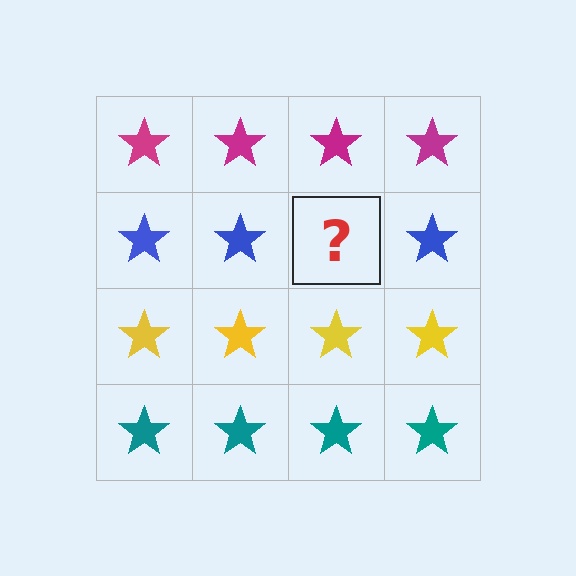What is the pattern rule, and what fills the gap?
The rule is that each row has a consistent color. The gap should be filled with a blue star.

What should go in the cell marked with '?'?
The missing cell should contain a blue star.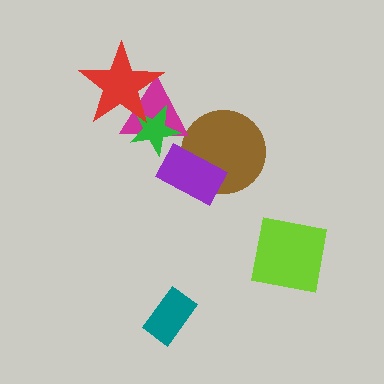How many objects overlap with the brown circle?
1 object overlaps with the brown circle.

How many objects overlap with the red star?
2 objects overlap with the red star.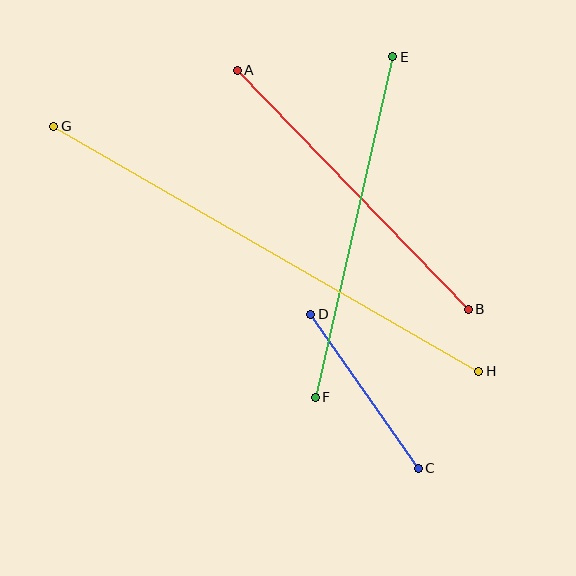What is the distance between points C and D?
The distance is approximately 188 pixels.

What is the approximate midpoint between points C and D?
The midpoint is at approximately (364, 391) pixels.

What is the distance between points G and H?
The distance is approximately 491 pixels.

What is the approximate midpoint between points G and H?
The midpoint is at approximately (266, 249) pixels.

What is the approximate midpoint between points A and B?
The midpoint is at approximately (353, 190) pixels.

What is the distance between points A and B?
The distance is approximately 332 pixels.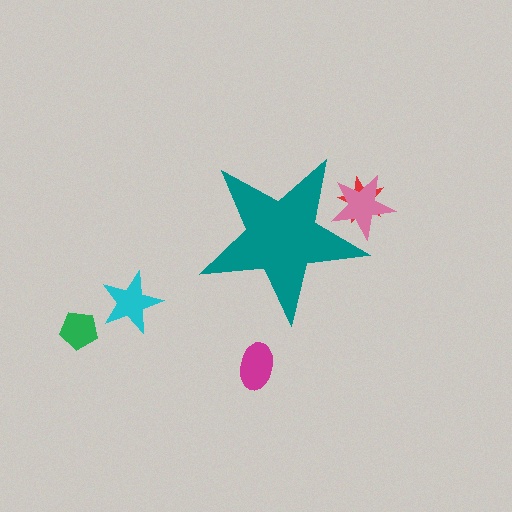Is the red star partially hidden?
Yes, the red star is partially hidden behind the teal star.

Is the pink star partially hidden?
Yes, the pink star is partially hidden behind the teal star.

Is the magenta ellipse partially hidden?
No, the magenta ellipse is fully visible.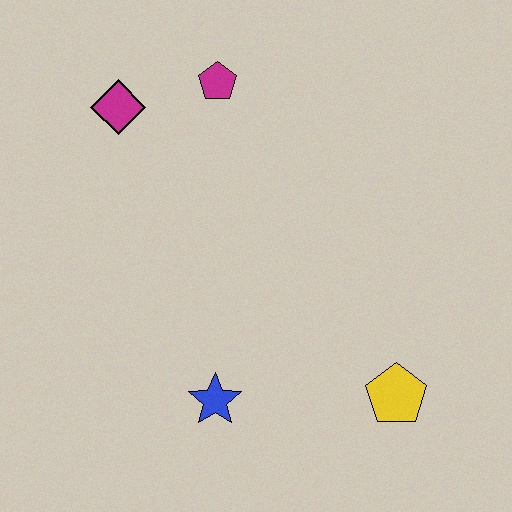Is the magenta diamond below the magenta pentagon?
Yes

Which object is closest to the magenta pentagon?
The magenta diamond is closest to the magenta pentagon.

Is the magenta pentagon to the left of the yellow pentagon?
Yes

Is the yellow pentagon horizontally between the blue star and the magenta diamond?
No